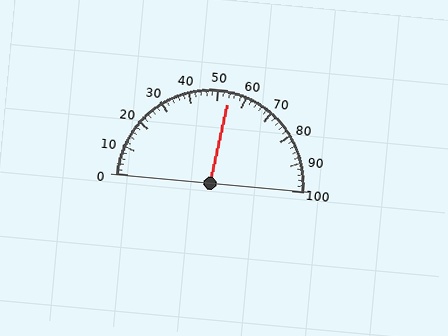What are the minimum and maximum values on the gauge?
The gauge ranges from 0 to 100.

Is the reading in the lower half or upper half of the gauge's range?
The reading is in the upper half of the range (0 to 100).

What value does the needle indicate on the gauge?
The needle indicates approximately 54.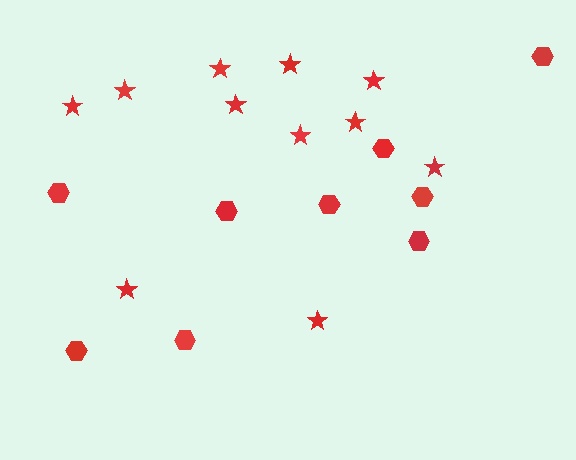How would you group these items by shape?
There are 2 groups: one group of stars (11) and one group of hexagons (9).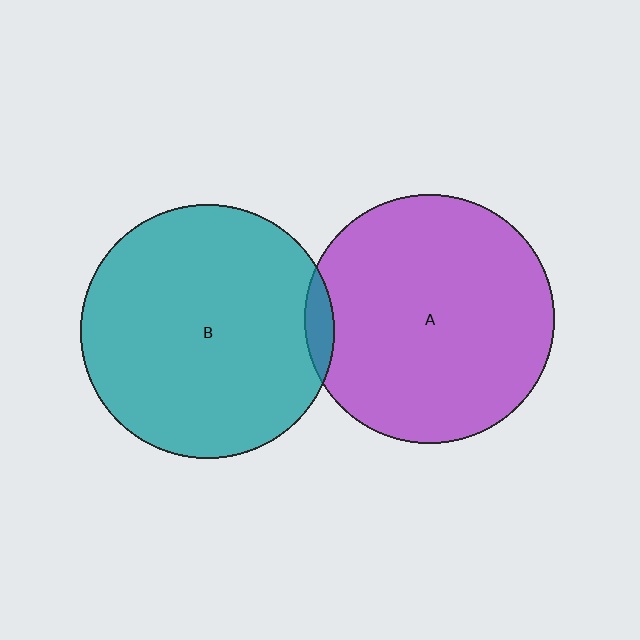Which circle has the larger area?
Circle B (teal).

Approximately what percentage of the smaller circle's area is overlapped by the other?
Approximately 5%.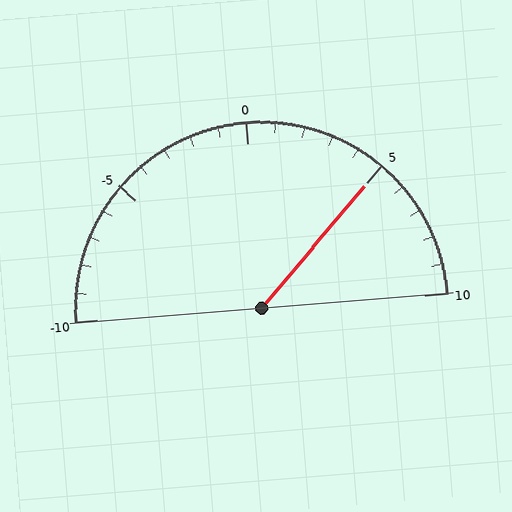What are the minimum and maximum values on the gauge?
The gauge ranges from -10 to 10.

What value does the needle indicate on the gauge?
The needle indicates approximately 5.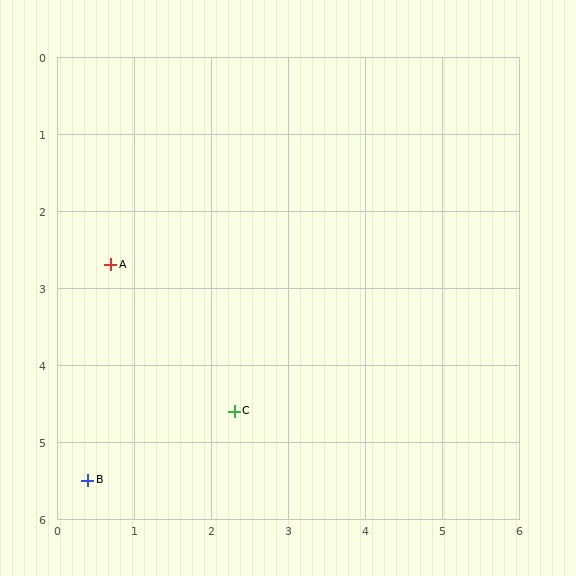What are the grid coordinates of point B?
Point B is at approximately (0.4, 5.5).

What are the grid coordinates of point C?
Point C is at approximately (2.3, 4.6).